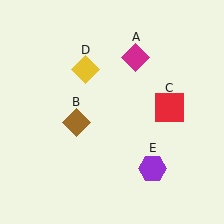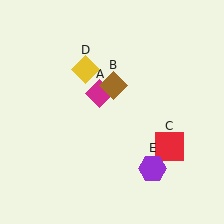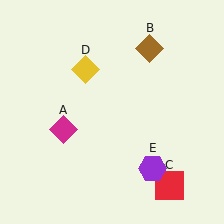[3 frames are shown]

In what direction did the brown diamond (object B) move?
The brown diamond (object B) moved up and to the right.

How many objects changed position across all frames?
3 objects changed position: magenta diamond (object A), brown diamond (object B), red square (object C).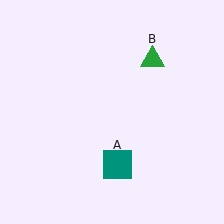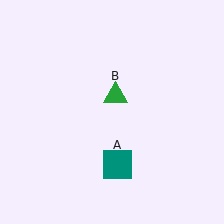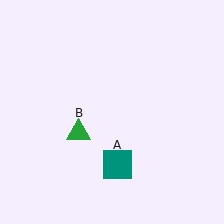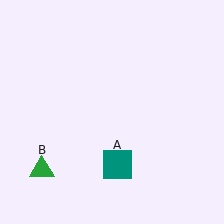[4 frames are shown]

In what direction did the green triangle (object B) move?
The green triangle (object B) moved down and to the left.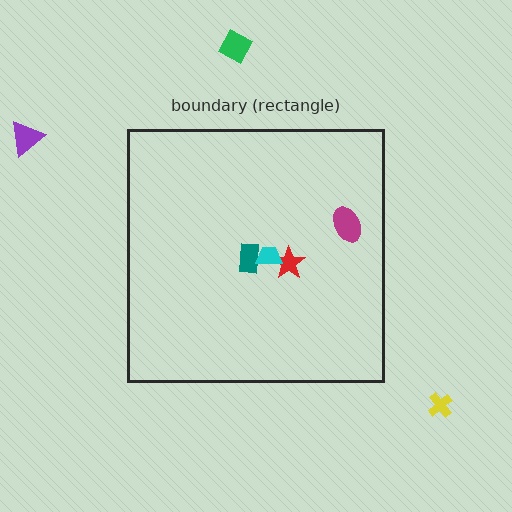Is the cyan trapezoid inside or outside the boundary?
Inside.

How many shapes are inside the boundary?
4 inside, 3 outside.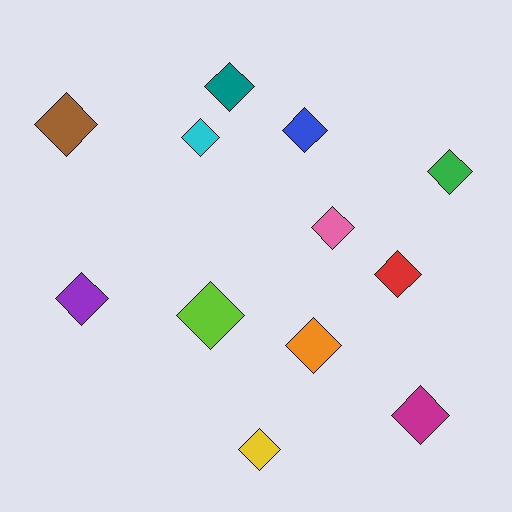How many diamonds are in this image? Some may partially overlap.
There are 12 diamonds.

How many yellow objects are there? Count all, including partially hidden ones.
There is 1 yellow object.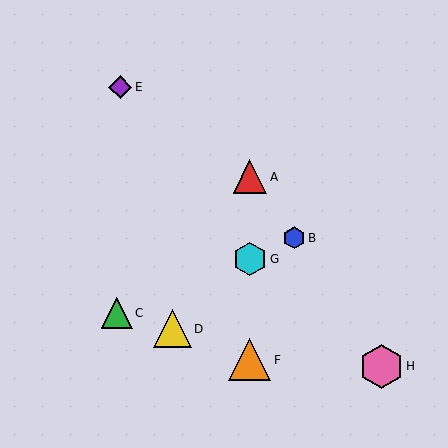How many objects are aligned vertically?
3 objects (A, F, G) are aligned vertically.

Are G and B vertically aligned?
No, G is at x≈250 and B is at x≈294.